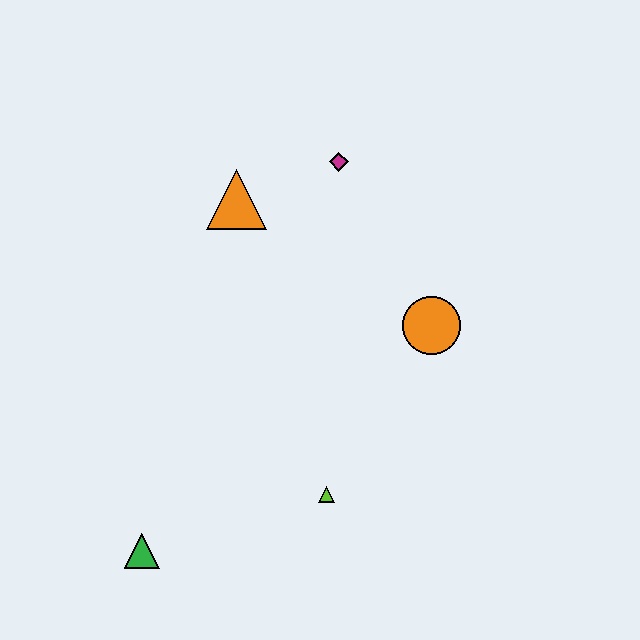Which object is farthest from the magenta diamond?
The green triangle is farthest from the magenta diamond.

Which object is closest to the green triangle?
The lime triangle is closest to the green triangle.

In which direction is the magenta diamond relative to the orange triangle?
The magenta diamond is to the right of the orange triangle.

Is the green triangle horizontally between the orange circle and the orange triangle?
No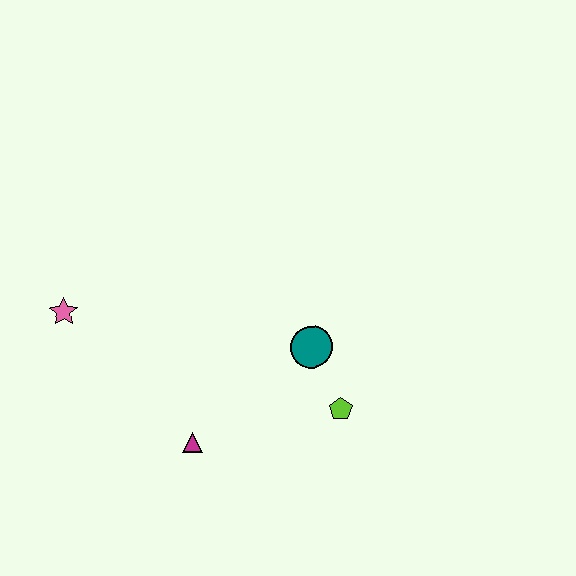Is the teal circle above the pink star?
No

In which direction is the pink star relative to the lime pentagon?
The pink star is to the left of the lime pentagon.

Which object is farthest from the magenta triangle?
The pink star is farthest from the magenta triangle.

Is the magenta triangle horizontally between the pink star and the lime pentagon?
Yes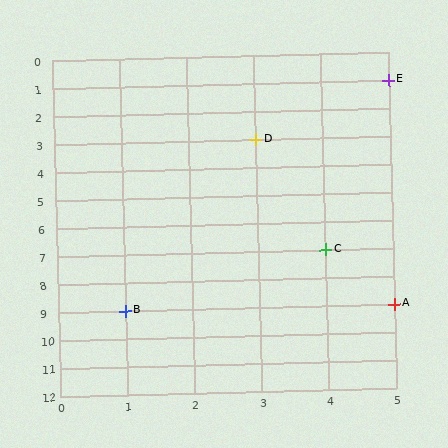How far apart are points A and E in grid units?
Points A and E are 8 rows apart.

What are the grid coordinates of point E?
Point E is at grid coordinates (5, 1).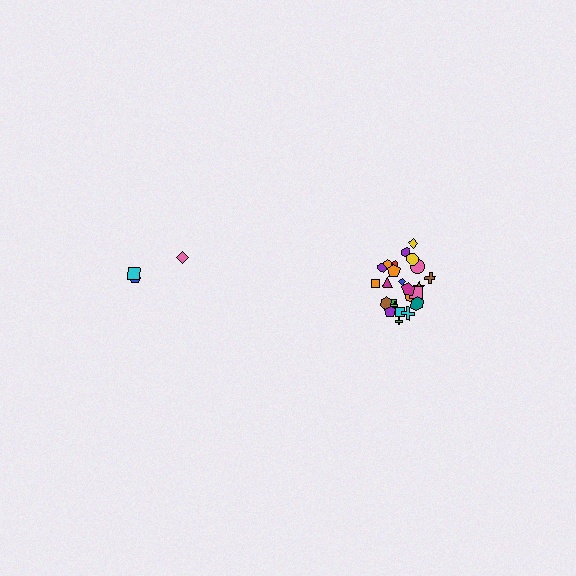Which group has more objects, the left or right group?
The right group.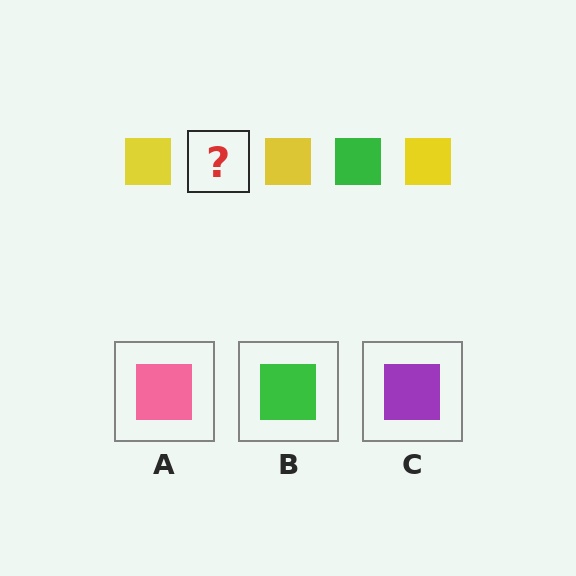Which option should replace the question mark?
Option B.